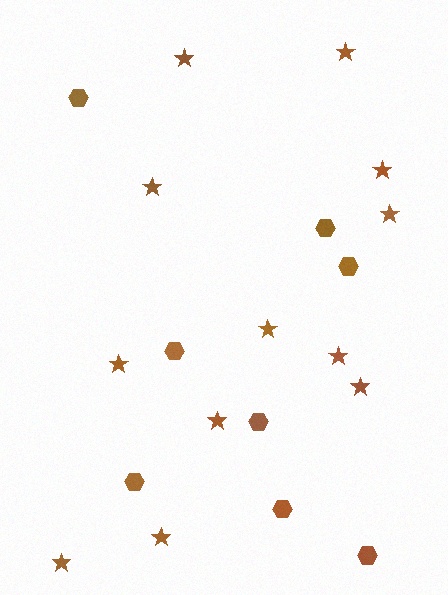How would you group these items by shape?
There are 2 groups: one group of stars (12) and one group of hexagons (8).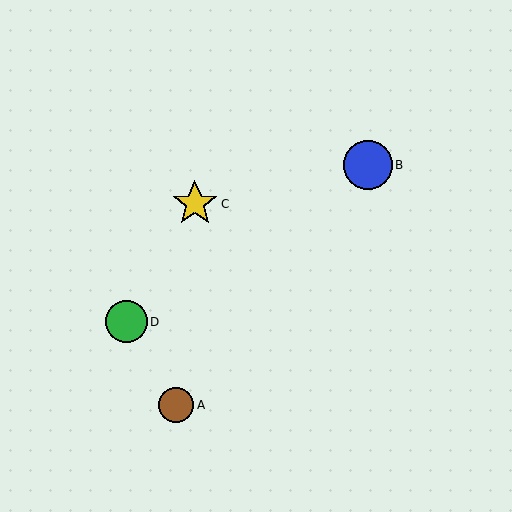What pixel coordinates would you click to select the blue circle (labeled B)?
Click at (368, 165) to select the blue circle B.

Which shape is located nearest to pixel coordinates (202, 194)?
The yellow star (labeled C) at (195, 204) is nearest to that location.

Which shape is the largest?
The blue circle (labeled B) is the largest.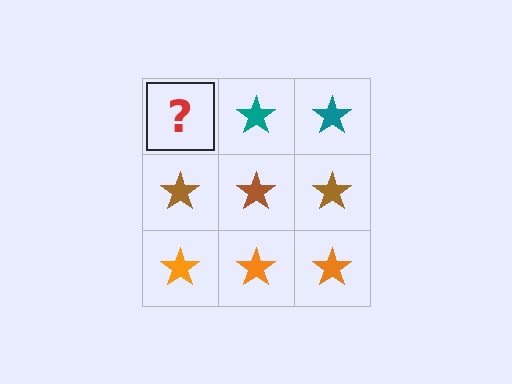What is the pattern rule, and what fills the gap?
The rule is that each row has a consistent color. The gap should be filled with a teal star.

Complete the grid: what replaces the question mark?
The question mark should be replaced with a teal star.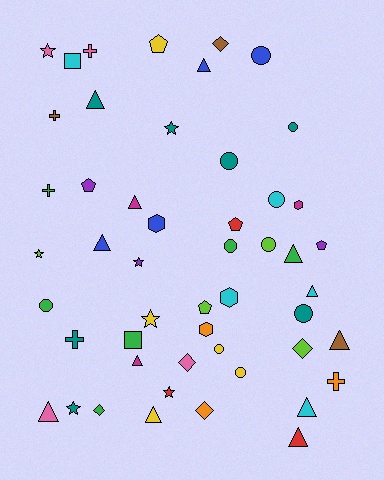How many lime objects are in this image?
There are 4 lime objects.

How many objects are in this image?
There are 50 objects.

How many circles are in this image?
There are 10 circles.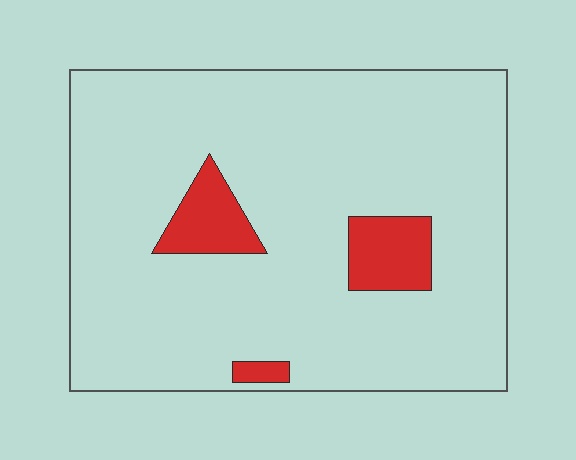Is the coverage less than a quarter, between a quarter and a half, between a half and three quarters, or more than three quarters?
Less than a quarter.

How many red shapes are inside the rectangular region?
3.